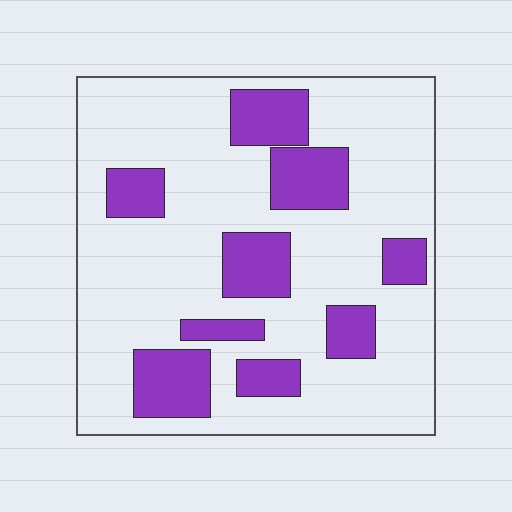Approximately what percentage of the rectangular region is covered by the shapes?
Approximately 25%.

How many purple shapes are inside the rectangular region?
9.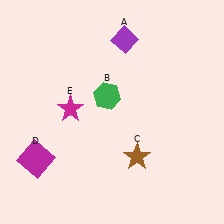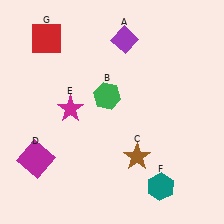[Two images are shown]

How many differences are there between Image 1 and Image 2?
There are 2 differences between the two images.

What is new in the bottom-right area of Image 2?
A teal hexagon (F) was added in the bottom-right area of Image 2.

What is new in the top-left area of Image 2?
A red square (G) was added in the top-left area of Image 2.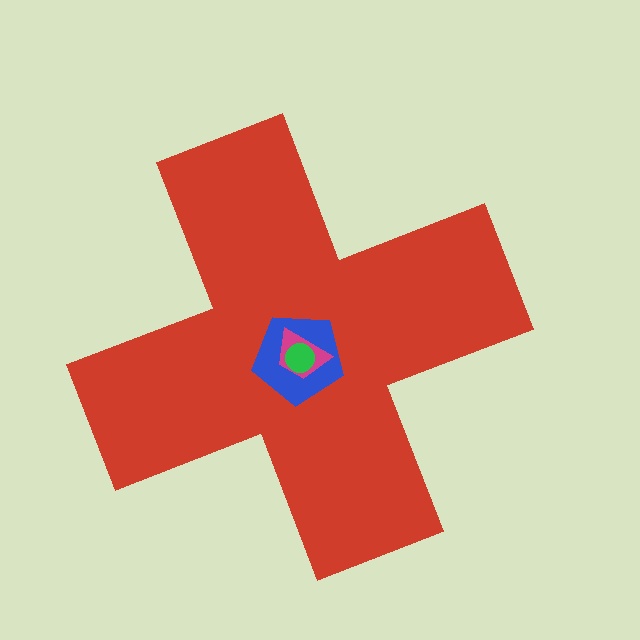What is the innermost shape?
The green circle.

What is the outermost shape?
The red cross.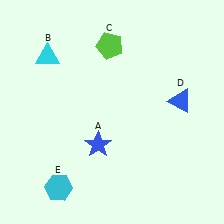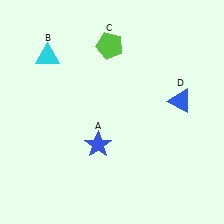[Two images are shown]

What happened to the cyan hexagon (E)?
The cyan hexagon (E) was removed in Image 2. It was in the bottom-left area of Image 1.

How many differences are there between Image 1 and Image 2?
There is 1 difference between the two images.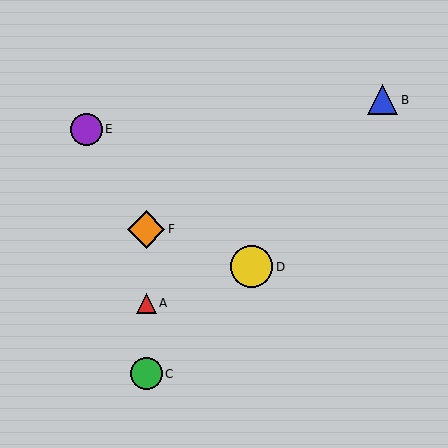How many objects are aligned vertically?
3 objects (A, C, F) are aligned vertically.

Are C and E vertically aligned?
No, C is at x≈146 and E is at x≈87.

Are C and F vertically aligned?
Yes, both are at x≈146.